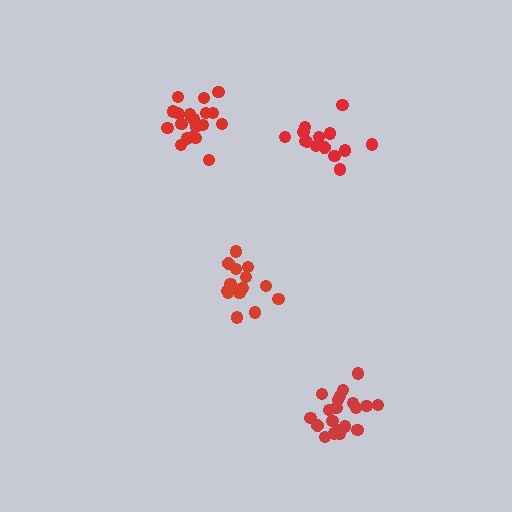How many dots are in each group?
Group 1: 14 dots, Group 2: 14 dots, Group 3: 20 dots, Group 4: 20 dots (68 total).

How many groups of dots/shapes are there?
There are 4 groups.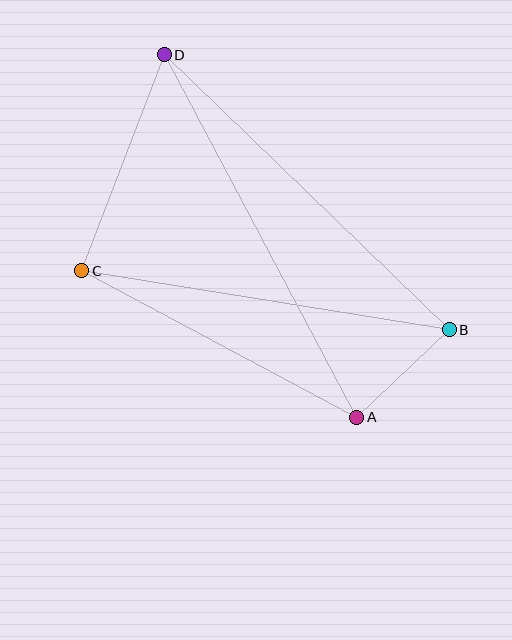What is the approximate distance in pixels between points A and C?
The distance between A and C is approximately 312 pixels.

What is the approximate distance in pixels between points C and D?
The distance between C and D is approximately 232 pixels.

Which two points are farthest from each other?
Points A and D are farthest from each other.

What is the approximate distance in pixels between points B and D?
The distance between B and D is approximately 396 pixels.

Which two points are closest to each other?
Points A and B are closest to each other.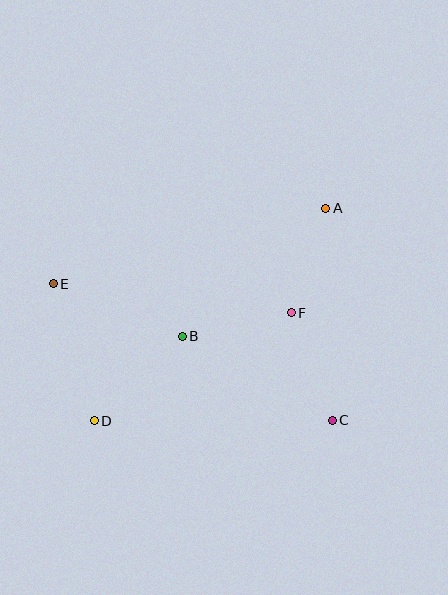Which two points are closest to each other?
Points A and F are closest to each other.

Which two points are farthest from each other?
Points A and D are farthest from each other.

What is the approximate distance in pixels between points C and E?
The distance between C and E is approximately 311 pixels.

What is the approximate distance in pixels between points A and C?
The distance between A and C is approximately 212 pixels.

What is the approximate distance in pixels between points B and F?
The distance between B and F is approximately 112 pixels.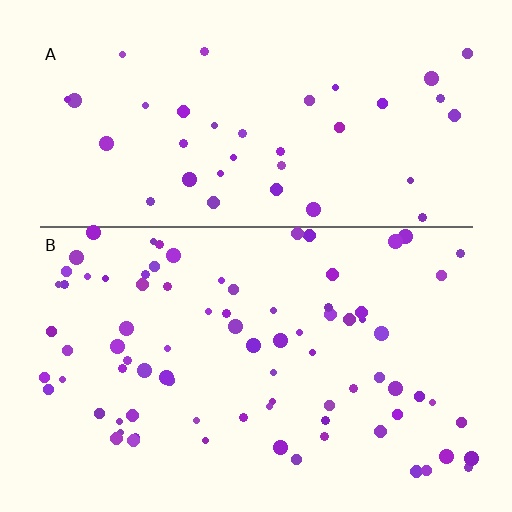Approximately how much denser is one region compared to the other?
Approximately 2.1× — region B over region A.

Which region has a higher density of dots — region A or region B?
B (the bottom).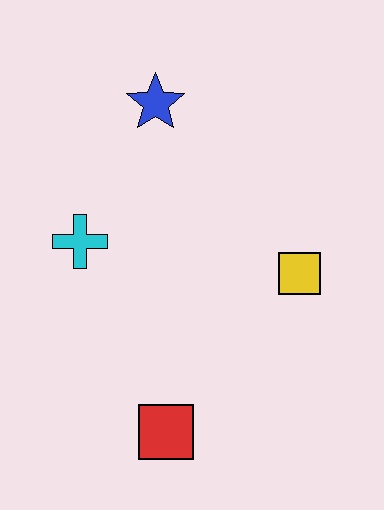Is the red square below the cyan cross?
Yes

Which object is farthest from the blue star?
The red square is farthest from the blue star.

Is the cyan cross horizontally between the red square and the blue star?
No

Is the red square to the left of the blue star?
No